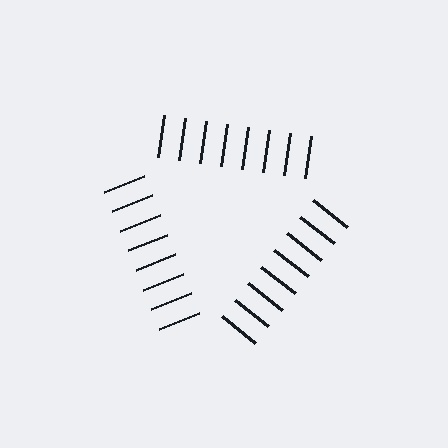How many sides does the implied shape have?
3 sides — the line-ends trace a triangle.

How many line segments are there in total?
24 — 8 along each of the 3 edges.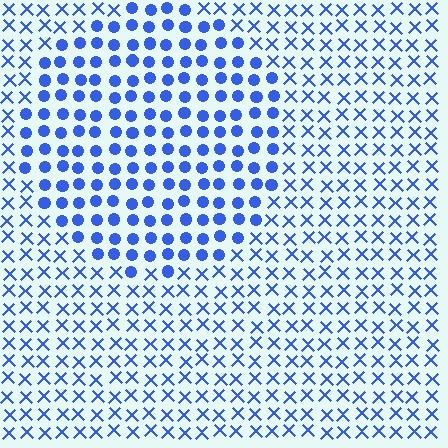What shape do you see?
I see a circle.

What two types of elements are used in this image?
The image uses circles inside the circle region and X marks outside it.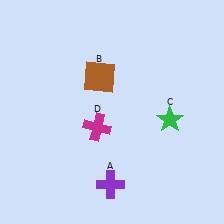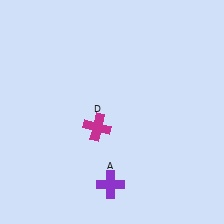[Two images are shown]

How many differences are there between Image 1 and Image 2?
There are 2 differences between the two images.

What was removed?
The brown square (B), the green star (C) were removed in Image 2.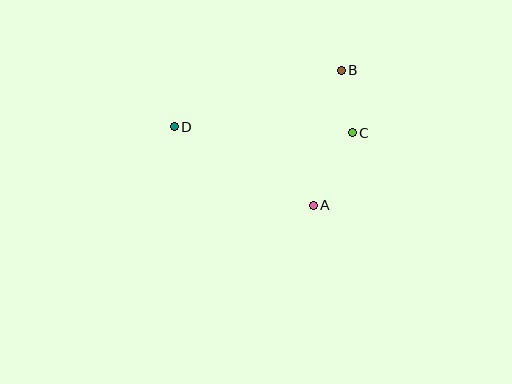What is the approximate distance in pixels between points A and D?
The distance between A and D is approximately 159 pixels.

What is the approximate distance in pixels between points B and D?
The distance between B and D is approximately 176 pixels.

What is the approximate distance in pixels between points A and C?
The distance between A and C is approximately 82 pixels.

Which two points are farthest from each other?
Points C and D are farthest from each other.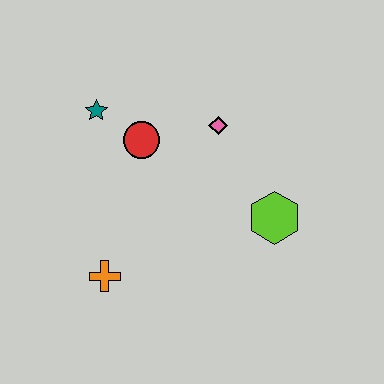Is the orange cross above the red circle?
No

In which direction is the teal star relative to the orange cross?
The teal star is above the orange cross.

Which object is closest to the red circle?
The teal star is closest to the red circle.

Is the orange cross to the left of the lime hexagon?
Yes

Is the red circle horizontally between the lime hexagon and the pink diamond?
No